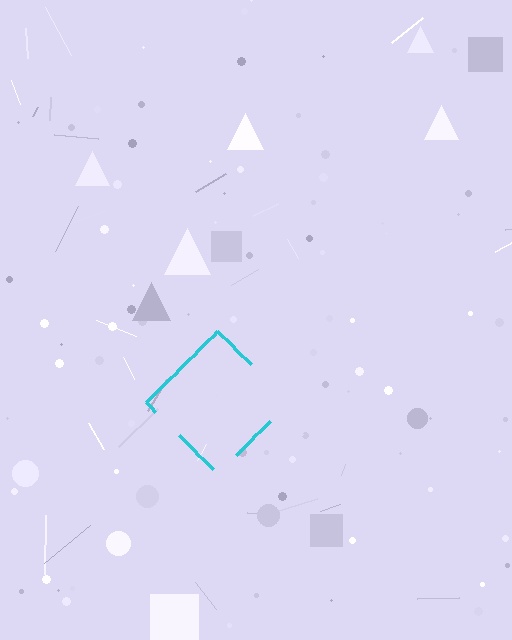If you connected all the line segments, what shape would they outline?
They would outline a diamond.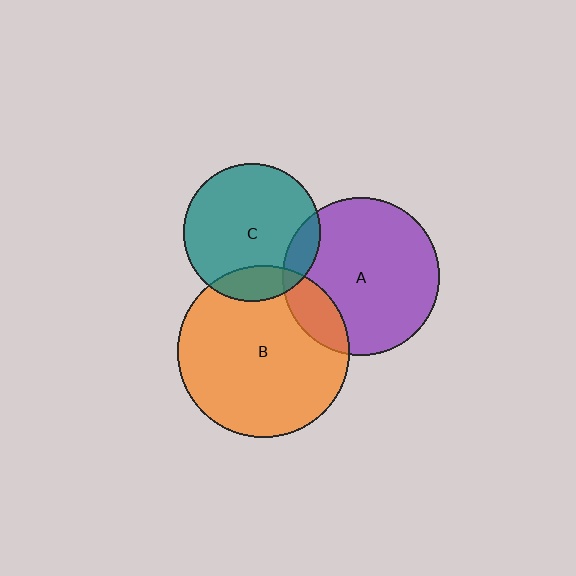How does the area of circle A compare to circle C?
Approximately 1.3 times.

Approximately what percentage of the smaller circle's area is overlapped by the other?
Approximately 10%.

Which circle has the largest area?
Circle B (orange).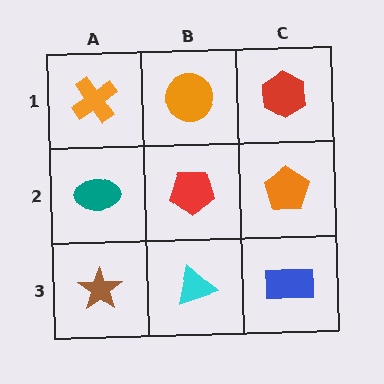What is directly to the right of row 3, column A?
A cyan triangle.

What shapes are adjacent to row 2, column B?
An orange circle (row 1, column B), a cyan triangle (row 3, column B), a teal ellipse (row 2, column A), an orange pentagon (row 2, column C).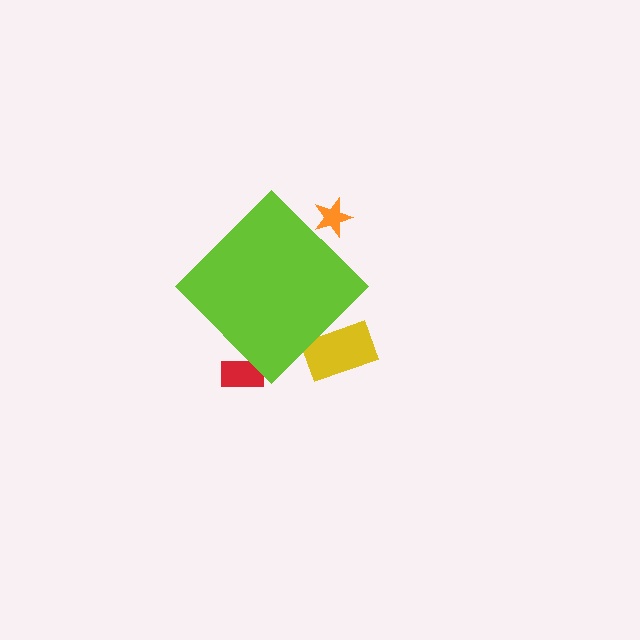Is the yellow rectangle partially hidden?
Yes, the yellow rectangle is partially hidden behind the lime diamond.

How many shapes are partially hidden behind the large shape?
3 shapes are partially hidden.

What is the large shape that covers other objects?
A lime diamond.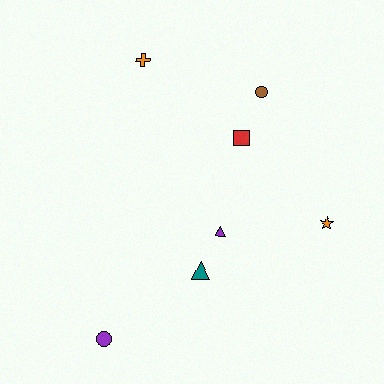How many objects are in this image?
There are 7 objects.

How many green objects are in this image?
There are no green objects.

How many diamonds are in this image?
There are no diamonds.